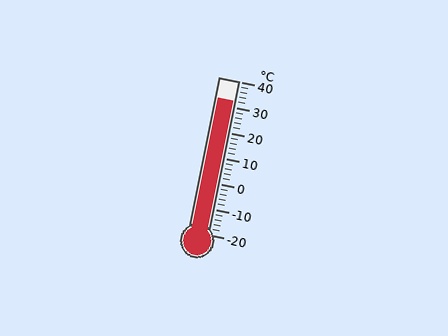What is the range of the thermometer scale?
The thermometer scale ranges from -20°C to 40°C.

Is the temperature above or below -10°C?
The temperature is above -10°C.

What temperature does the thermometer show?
The thermometer shows approximately 32°C.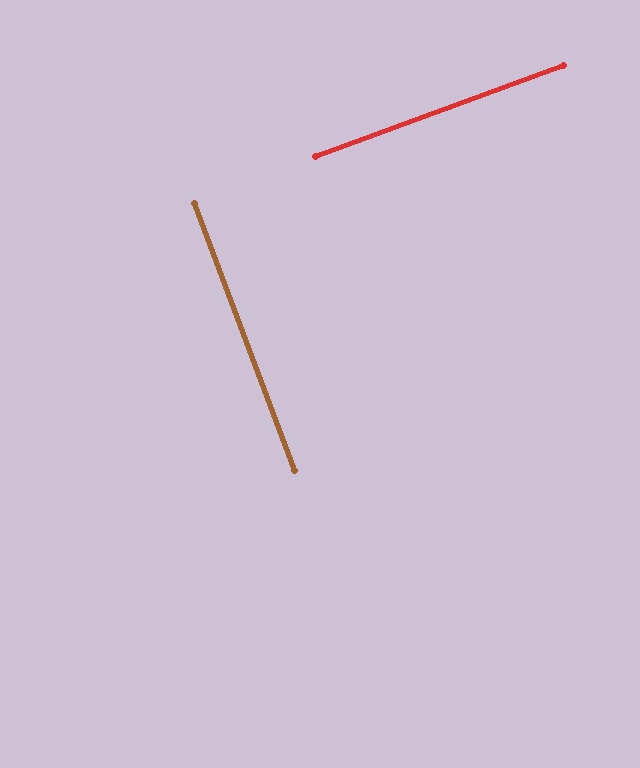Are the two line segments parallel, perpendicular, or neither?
Perpendicular — they meet at approximately 89°.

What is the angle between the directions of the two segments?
Approximately 89 degrees.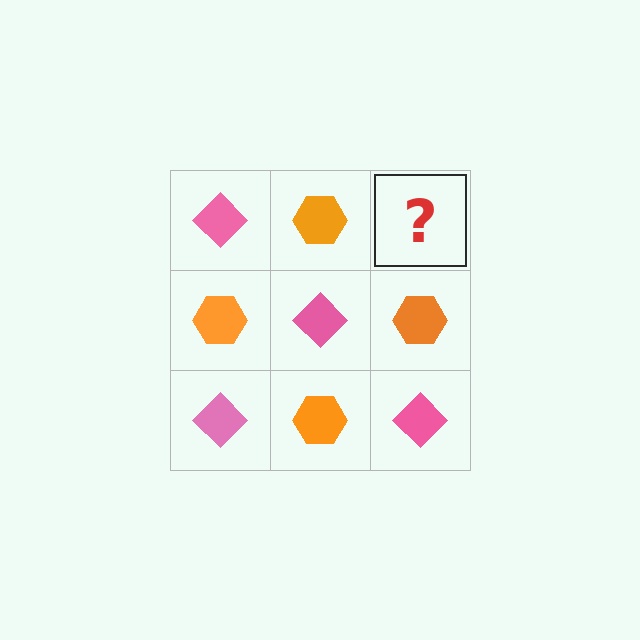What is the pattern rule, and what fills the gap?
The rule is that it alternates pink diamond and orange hexagon in a checkerboard pattern. The gap should be filled with a pink diamond.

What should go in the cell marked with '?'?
The missing cell should contain a pink diamond.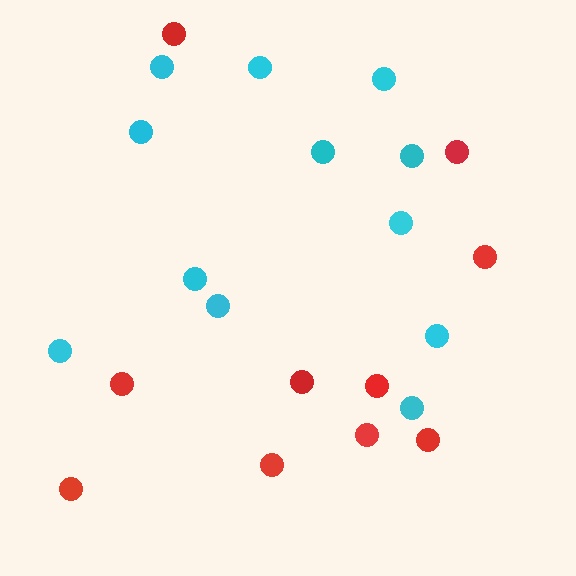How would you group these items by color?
There are 2 groups: one group of red circles (10) and one group of cyan circles (12).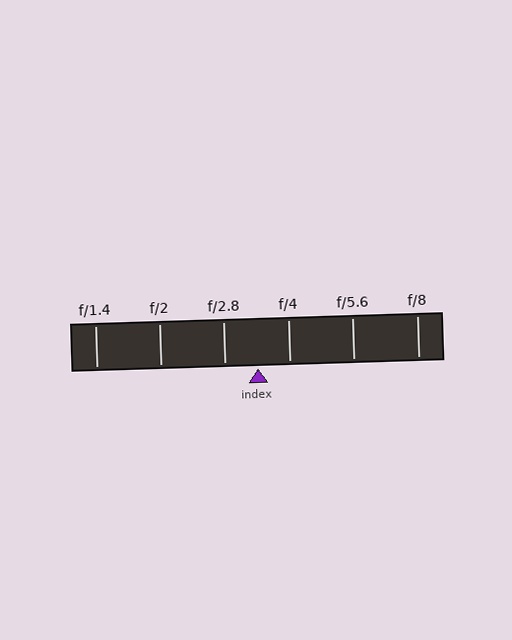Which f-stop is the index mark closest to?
The index mark is closest to f/4.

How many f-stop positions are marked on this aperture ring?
There are 6 f-stop positions marked.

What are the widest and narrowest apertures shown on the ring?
The widest aperture shown is f/1.4 and the narrowest is f/8.